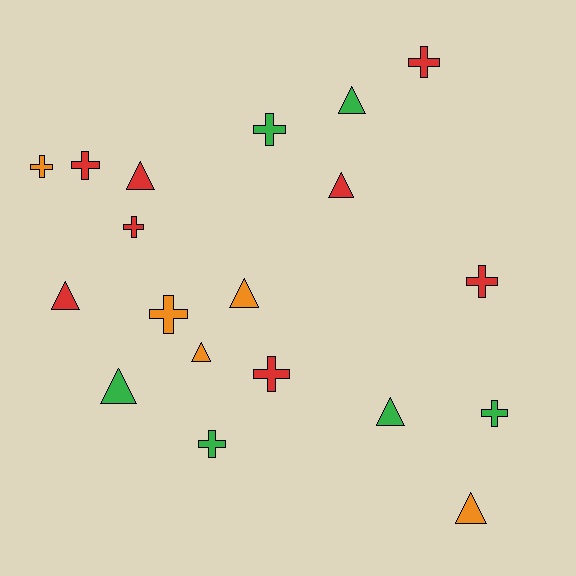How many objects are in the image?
There are 19 objects.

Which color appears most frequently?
Red, with 8 objects.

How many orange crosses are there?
There are 2 orange crosses.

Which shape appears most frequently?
Cross, with 10 objects.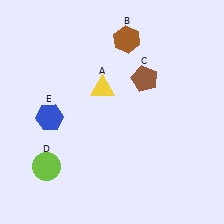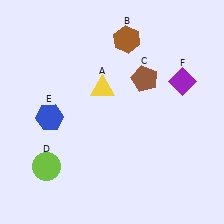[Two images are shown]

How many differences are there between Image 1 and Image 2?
There is 1 difference between the two images.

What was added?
A purple diamond (F) was added in Image 2.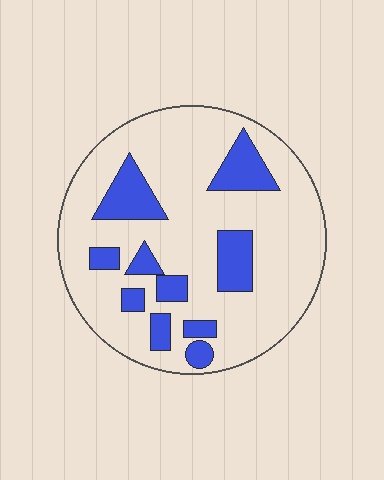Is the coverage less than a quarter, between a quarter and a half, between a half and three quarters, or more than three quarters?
Less than a quarter.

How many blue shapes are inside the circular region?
10.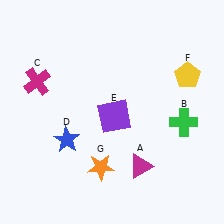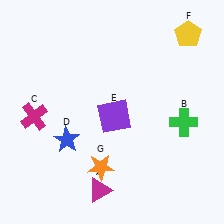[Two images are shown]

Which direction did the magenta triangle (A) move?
The magenta triangle (A) moved left.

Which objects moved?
The objects that moved are: the magenta triangle (A), the magenta cross (C), the yellow pentagon (F).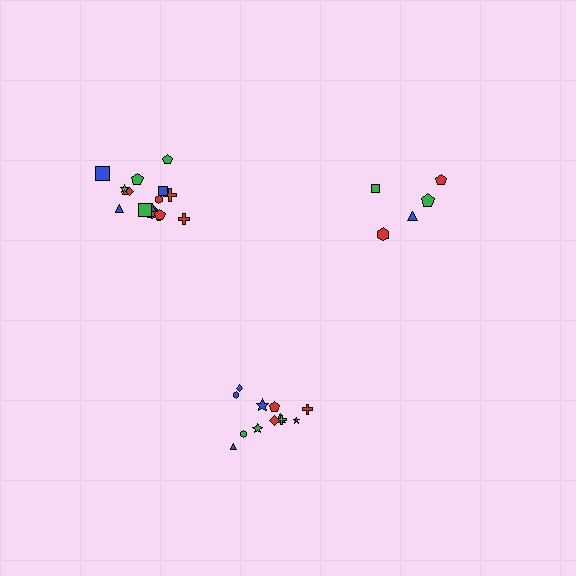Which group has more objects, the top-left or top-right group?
The top-left group.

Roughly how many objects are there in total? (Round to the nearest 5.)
Roughly 35 objects in total.